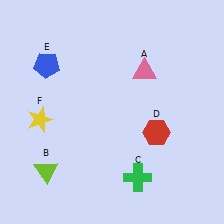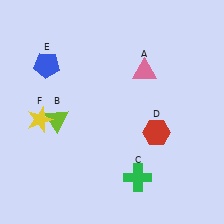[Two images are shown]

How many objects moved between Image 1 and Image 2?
1 object moved between the two images.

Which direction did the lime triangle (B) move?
The lime triangle (B) moved up.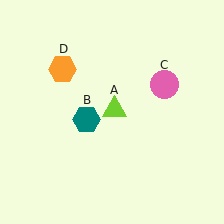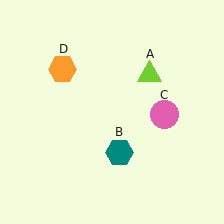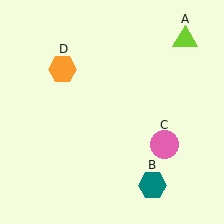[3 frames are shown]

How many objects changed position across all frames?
3 objects changed position: lime triangle (object A), teal hexagon (object B), pink circle (object C).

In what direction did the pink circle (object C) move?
The pink circle (object C) moved down.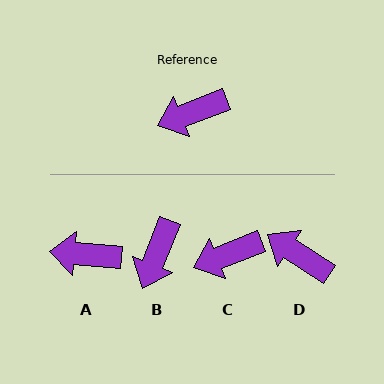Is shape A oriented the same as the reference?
No, it is off by about 27 degrees.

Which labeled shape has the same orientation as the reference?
C.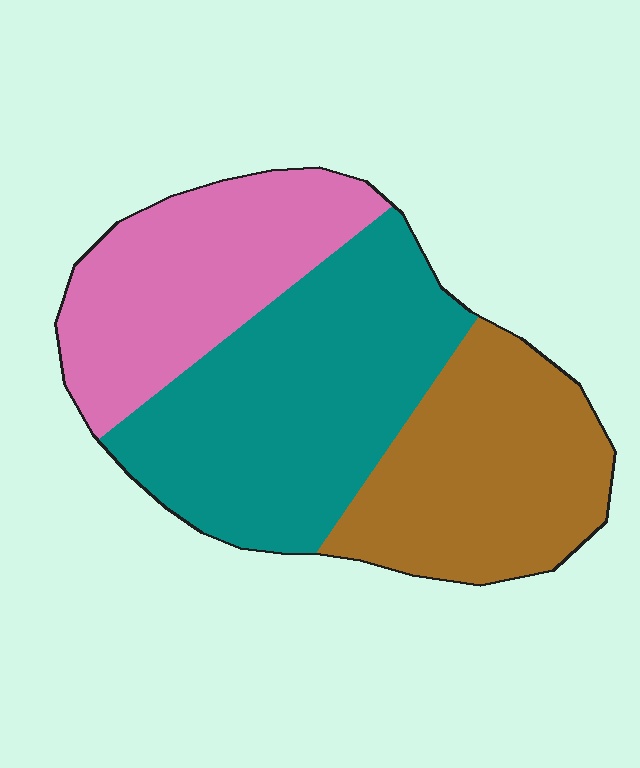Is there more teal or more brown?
Teal.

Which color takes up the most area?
Teal, at roughly 40%.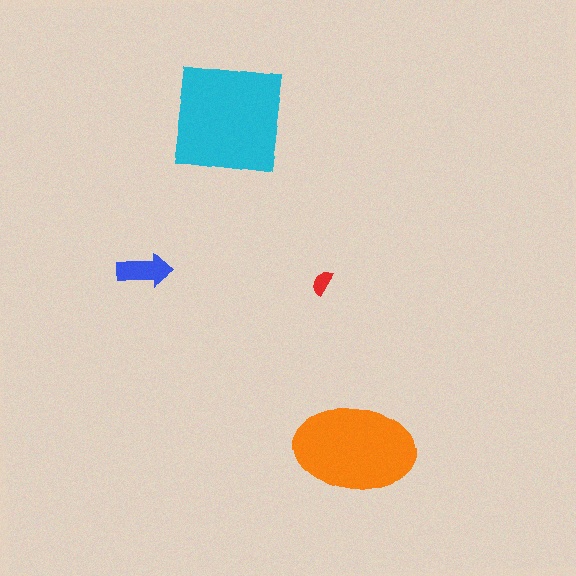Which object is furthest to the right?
The orange ellipse is rightmost.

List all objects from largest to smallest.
The cyan square, the orange ellipse, the blue arrow, the red semicircle.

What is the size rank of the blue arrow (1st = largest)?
3rd.